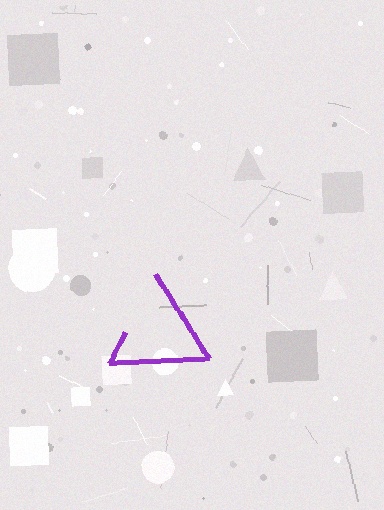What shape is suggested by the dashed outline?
The dashed outline suggests a triangle.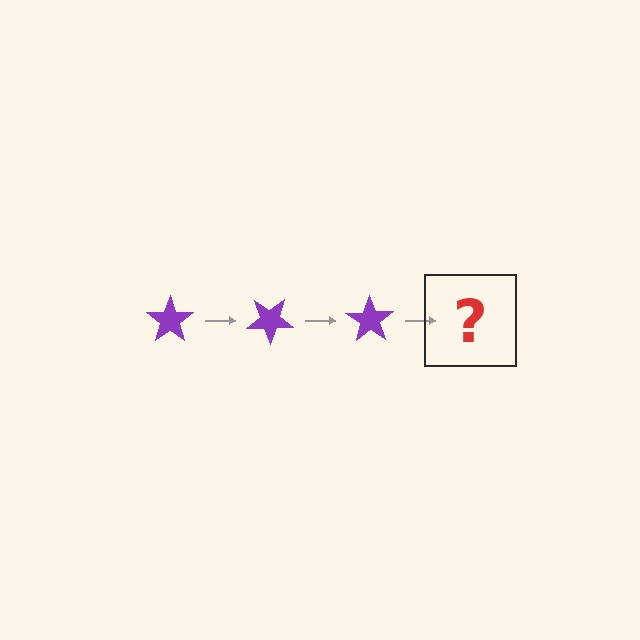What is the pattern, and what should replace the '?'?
The pattern is that the star rotates 35 degrees each step. The '?' should be a purple star rotated 105 degrees.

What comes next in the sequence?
The next element should be a purple star rotated 105 degrees.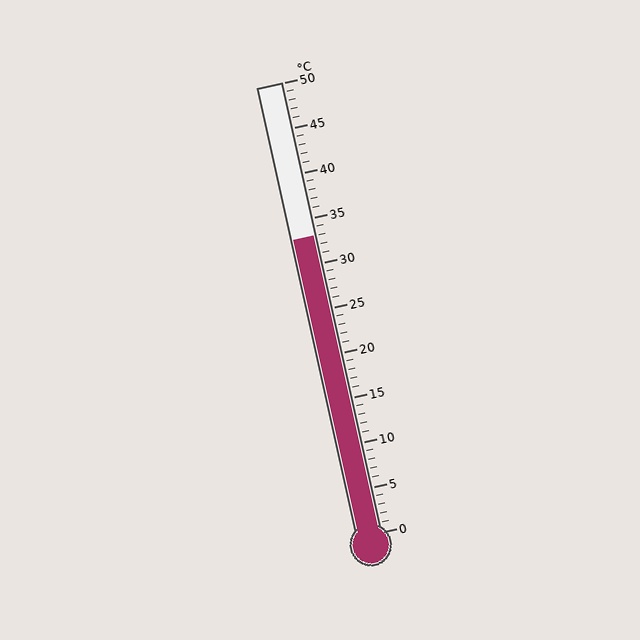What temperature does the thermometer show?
The thermometer shows approximately 33°C.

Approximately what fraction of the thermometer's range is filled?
The thermometer is filled to approximately 65% of its range.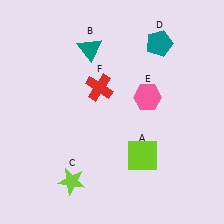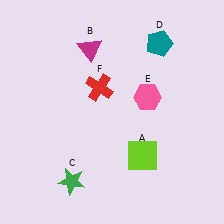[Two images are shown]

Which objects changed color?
B changed from teal to magenta. C changed from lime to green.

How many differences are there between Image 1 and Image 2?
There are 2 differences between the two images.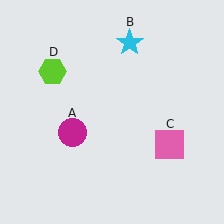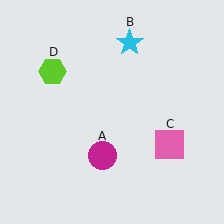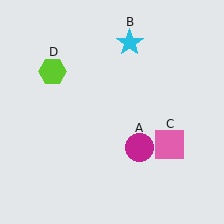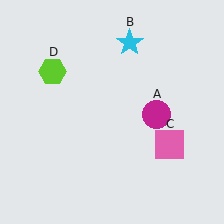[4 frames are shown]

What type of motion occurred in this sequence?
The magenta circle (object A) rotated counterclockwise around the center of the scene.